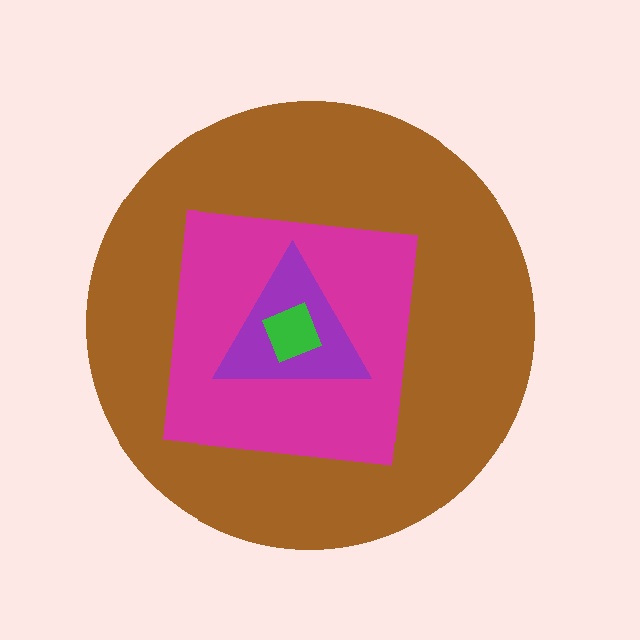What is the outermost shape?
The brown circle.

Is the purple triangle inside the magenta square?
Yes.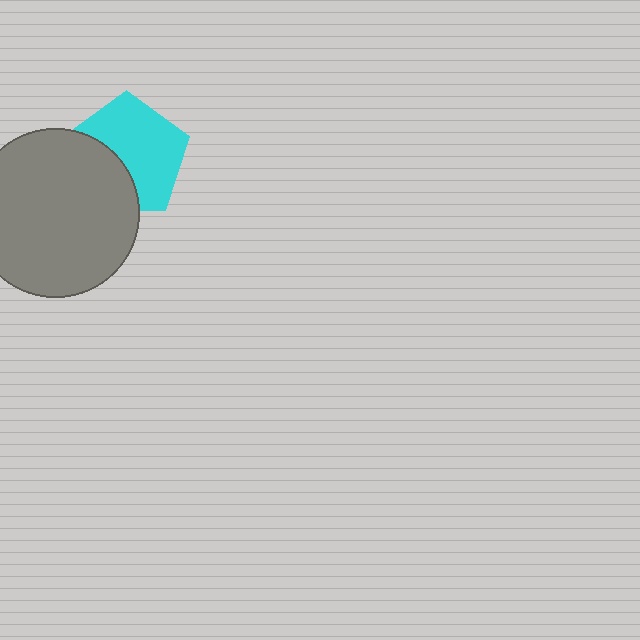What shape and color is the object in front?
The object in front is a gray circle.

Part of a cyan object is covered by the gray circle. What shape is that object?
It is a pentagon.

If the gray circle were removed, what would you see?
You would see the complete cyan pentagon.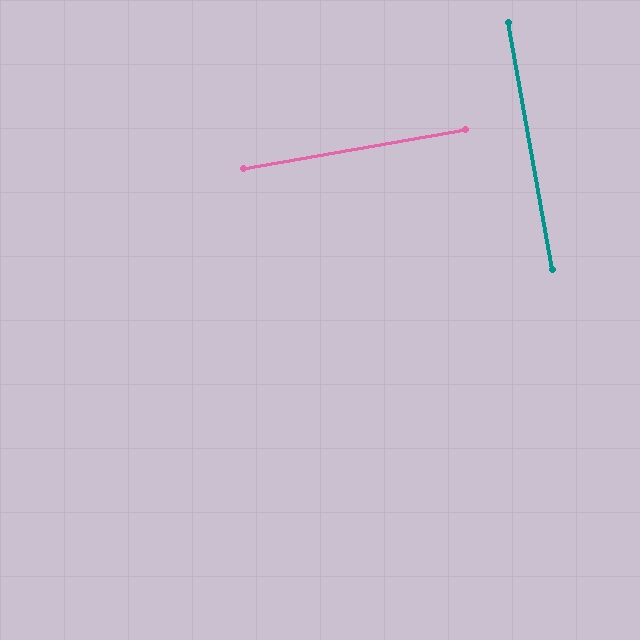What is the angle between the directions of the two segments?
Approximately 90 degrees.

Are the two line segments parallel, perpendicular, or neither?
Perpendicular — they meet at approximately 90°.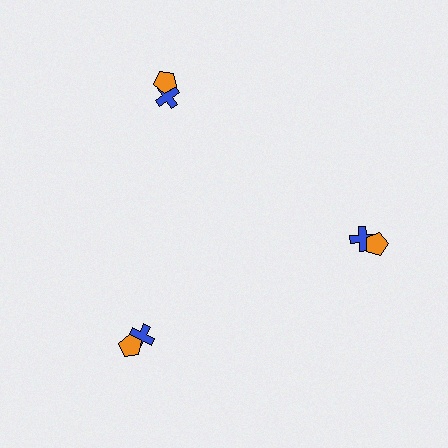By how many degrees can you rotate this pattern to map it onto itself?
The pattern maps onto itself every 120 degrees of rotation.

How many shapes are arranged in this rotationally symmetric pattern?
There are 6 shapes, arranged in 3 groups of 2.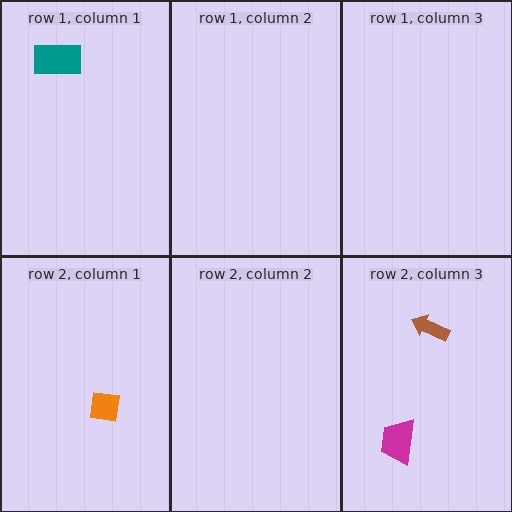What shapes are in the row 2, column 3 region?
The magenta trapezoid, the brown arrow.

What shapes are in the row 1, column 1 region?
The teal rectangle.